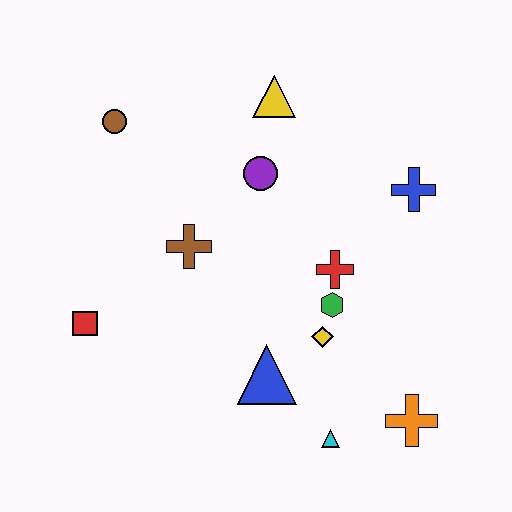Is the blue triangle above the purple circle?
No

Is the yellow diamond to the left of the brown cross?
No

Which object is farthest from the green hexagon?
The brown circle is farthest from the green hexagon.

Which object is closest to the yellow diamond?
The green hexagon is closest to the yellow diamond.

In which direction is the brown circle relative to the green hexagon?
The brown circle is to the left of the green hexagon.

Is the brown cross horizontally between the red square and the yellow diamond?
Yes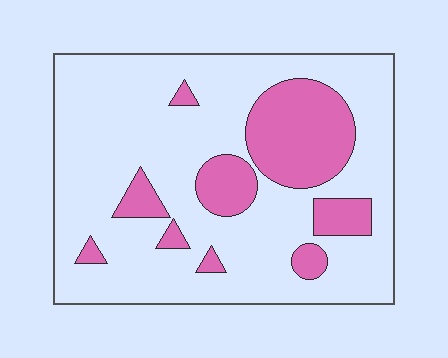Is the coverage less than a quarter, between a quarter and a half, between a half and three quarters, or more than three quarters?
Less than a quarter.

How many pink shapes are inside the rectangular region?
9.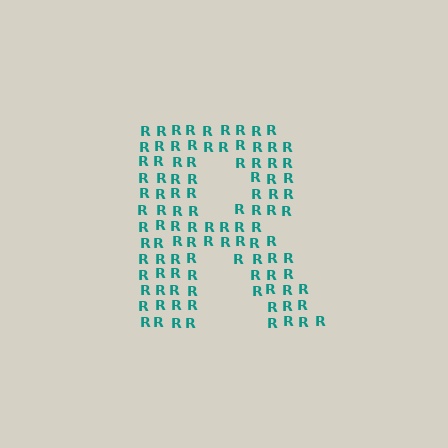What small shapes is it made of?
It is made of small letter R's.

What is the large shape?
The large shape is the letter R.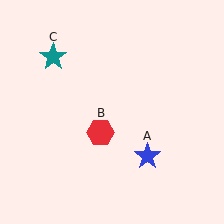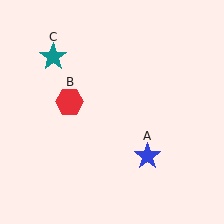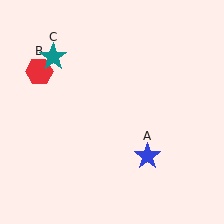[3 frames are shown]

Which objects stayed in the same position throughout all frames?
Blue star (object A) and teal star (object C) remained stationary.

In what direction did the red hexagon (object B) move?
The red hexagon (object B) moved up and to the left.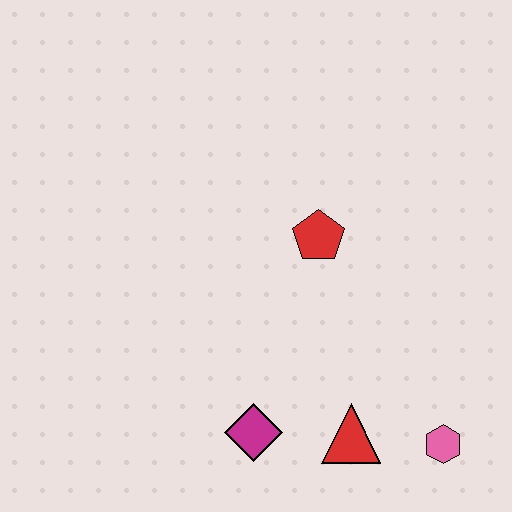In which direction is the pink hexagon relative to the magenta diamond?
The pink hexagon is to the right of the magenta diamond.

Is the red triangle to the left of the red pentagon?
No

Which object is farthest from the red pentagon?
The pink hexagon is farthest from the red pentagon.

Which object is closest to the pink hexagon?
The red triangle is closest to the pink hexagon.